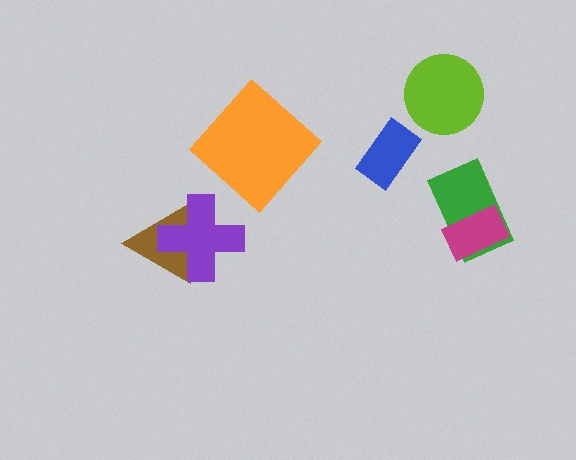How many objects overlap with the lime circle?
0 objects overlap with the lime circle.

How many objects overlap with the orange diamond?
0 objects overlap with the orange diamond.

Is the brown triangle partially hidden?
Yes, it is partially covered by another shape.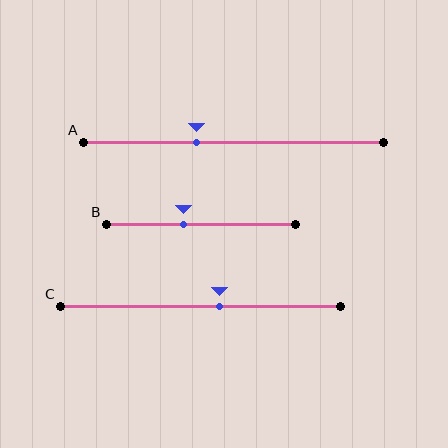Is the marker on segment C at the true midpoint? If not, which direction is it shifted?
No, the marker on segment C is shifted to the right by about 7% of the segment length.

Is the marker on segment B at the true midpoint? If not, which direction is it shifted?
No, the marker on segment B is shifted to the left by about 9% of the segment length.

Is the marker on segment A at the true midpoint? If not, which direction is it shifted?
No, the marker on segment A is shifted to the left by about 12% of the segment length.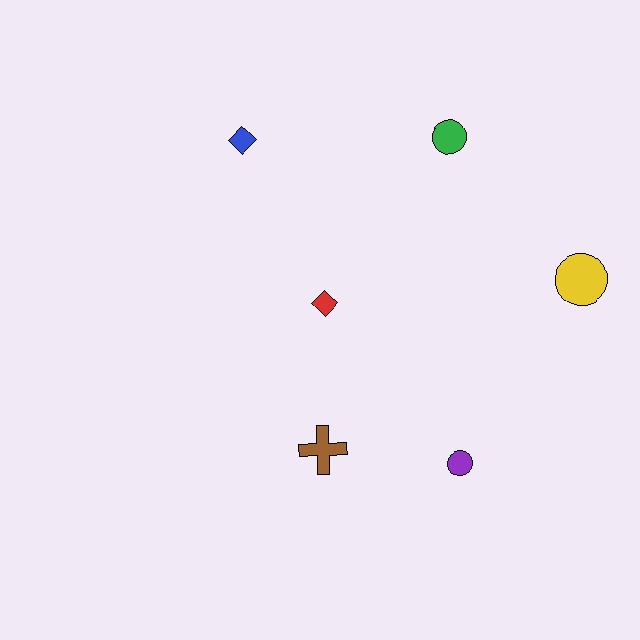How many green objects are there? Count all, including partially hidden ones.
There is 1 green object.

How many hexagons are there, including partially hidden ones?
There are no hexagons.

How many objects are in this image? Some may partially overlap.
There are 6 objects.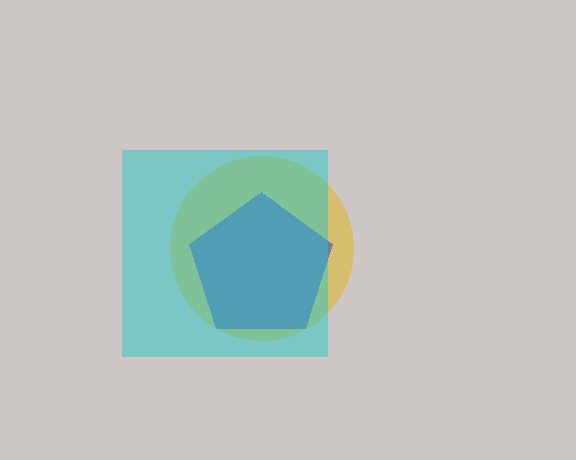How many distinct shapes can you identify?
There are 3 distinct shapes: a yellow circle, a blue pentagon, a cyan square.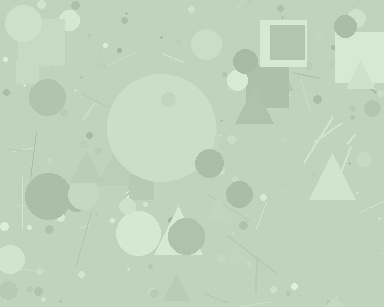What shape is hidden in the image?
A circle is hidden in the image.